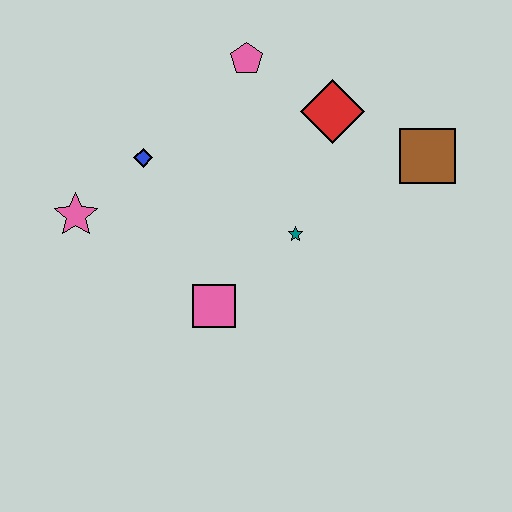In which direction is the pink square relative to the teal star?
The pink square is to the left of the teal star.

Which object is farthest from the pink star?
The brown square is farthest from the pink star.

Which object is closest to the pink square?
The teal star is closest to the pink square.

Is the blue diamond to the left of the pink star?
No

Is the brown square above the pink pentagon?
No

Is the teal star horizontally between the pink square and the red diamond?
Yes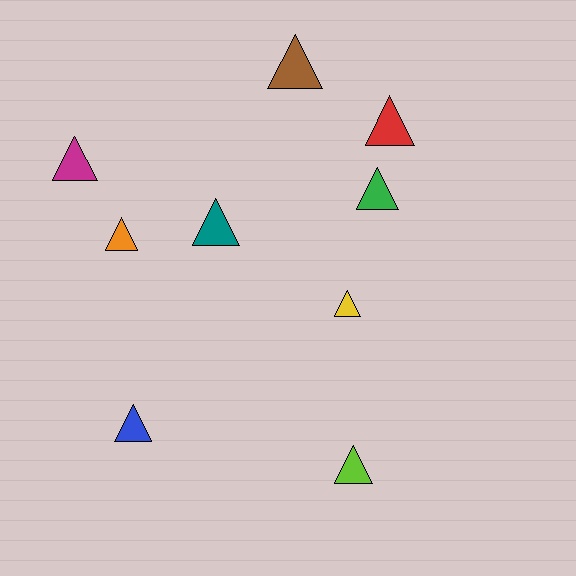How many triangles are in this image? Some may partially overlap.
There are 9 triangles.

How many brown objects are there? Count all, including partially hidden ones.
There is 1 brown object.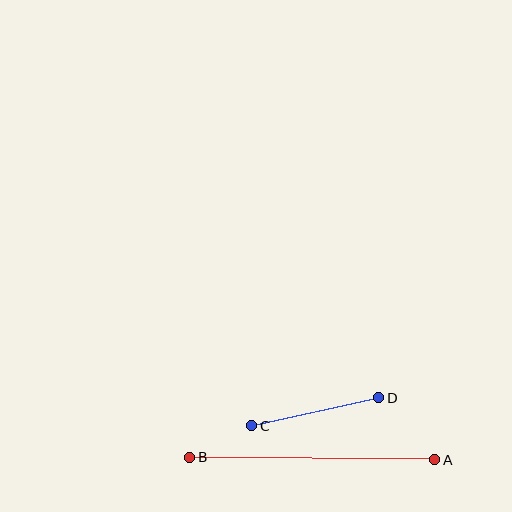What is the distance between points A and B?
The distance is approximately 245 pixels.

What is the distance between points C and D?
The distance is approximately 130 pixels.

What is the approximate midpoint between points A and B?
The midpoint is at approximately (312, 458) pixels.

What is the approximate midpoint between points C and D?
The midpoint is at approximately (315, 412) pixels.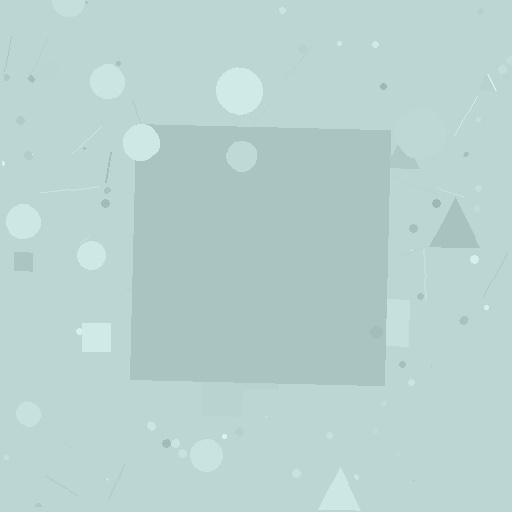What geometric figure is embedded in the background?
A square is embedded in the background.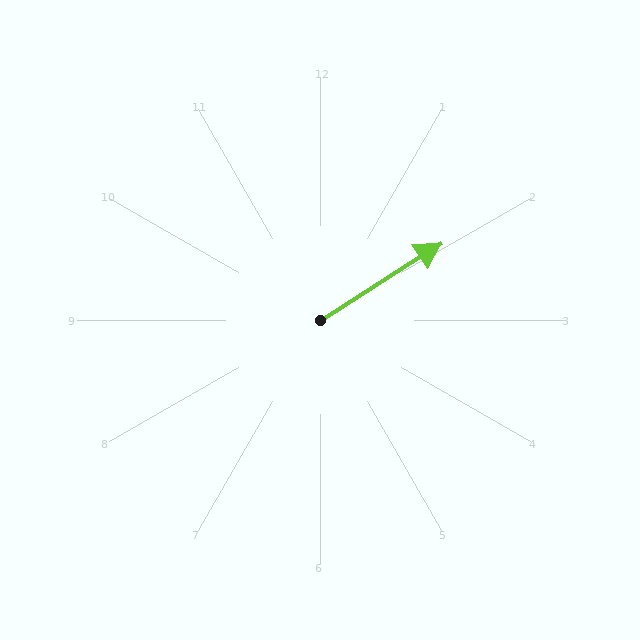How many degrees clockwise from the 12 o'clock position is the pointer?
Approximately 57 degrees.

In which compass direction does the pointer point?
Northeast.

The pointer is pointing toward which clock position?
Roughly 2 o'clock.